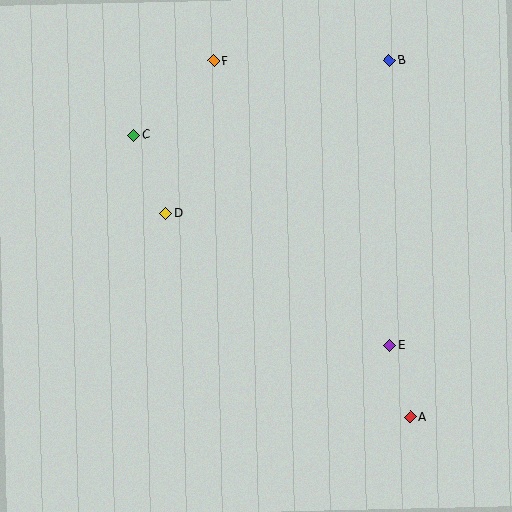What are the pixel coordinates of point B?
Point B is at (389, 60).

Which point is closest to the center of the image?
Point D at (166, 213) is closest to the center.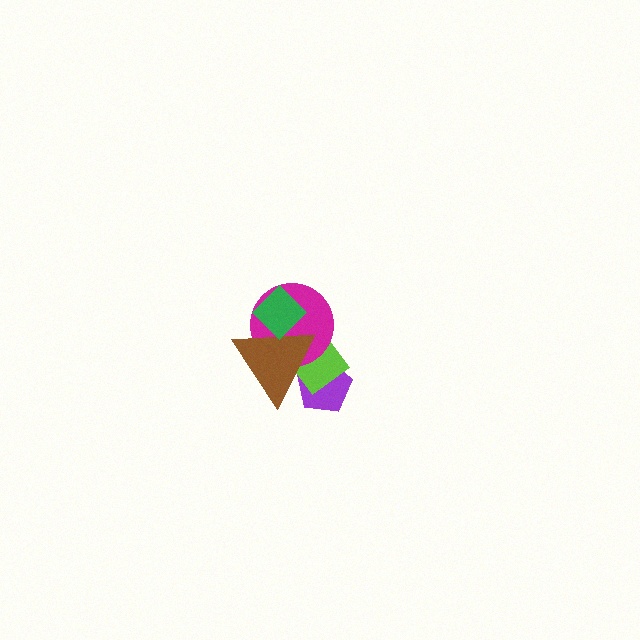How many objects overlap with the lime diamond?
3 objects overlap with the lime diamond.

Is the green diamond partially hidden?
No, no other shape covers it.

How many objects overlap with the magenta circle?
3 objects overlap with the magenta circle.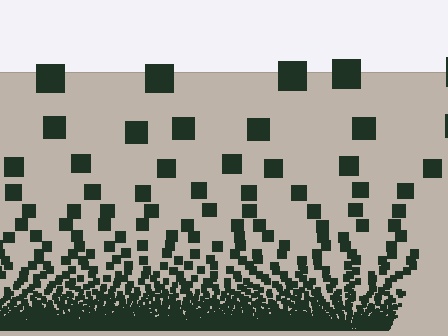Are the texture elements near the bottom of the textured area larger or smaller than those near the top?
Smaller. The gradient is inverted — elements near the bottom are smaller and denser.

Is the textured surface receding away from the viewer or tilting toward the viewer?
The surface appears to tilt toward the viewer. Texture elements get larger and sparser toward the top.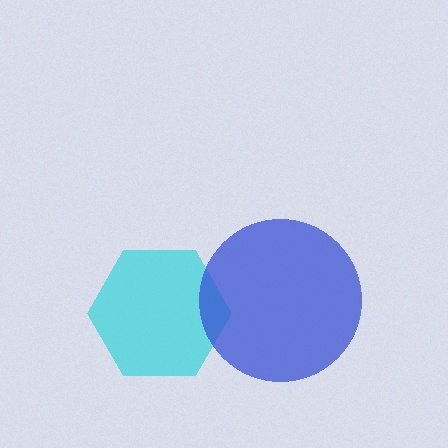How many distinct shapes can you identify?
There are 2 distinct shapes: a cyan hexagon, a blue circle.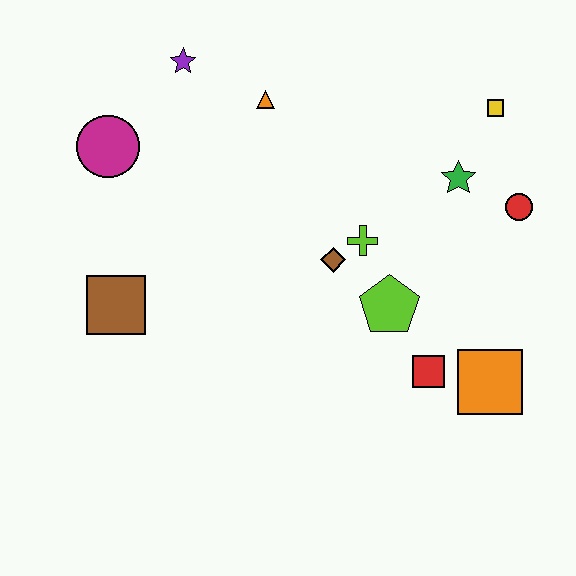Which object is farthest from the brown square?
The yellow square is farthest from the brown square.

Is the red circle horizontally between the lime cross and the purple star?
No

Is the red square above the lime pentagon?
No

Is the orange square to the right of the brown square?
Yes